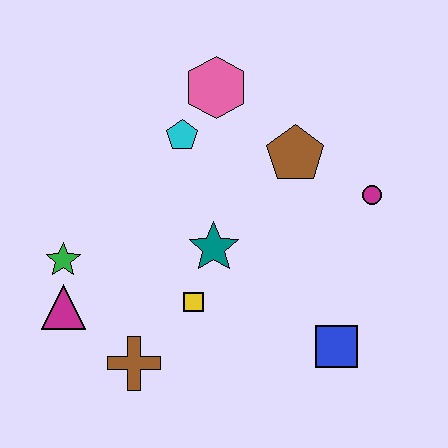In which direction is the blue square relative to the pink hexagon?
The blue square is below the pink hexagon.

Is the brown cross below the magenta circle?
Yes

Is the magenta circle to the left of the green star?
No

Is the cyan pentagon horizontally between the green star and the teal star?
Yes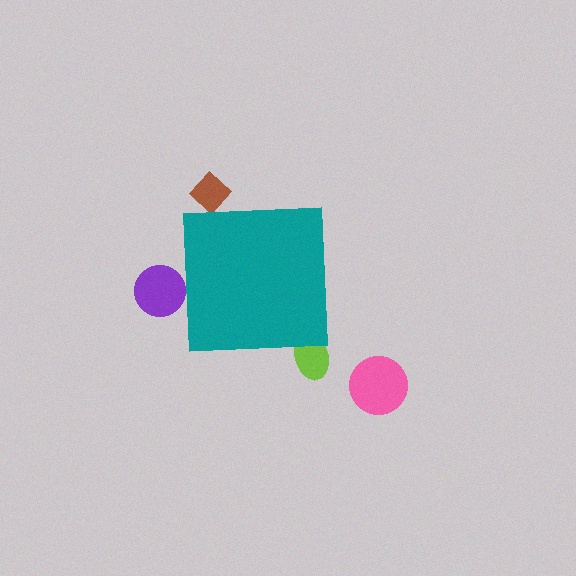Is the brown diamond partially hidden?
Yes, the brown diamond is partially hidden behind the teal square.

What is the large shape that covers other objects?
A teal square.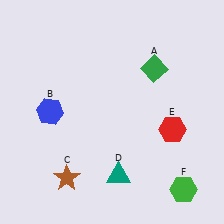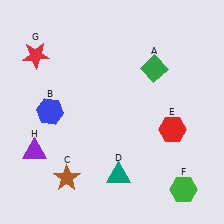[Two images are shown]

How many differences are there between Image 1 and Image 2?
There are 2 differences between the two images.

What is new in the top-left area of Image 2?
A red star (G) was added in the top-left area of Image 2.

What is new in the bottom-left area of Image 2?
A purple triangle (H) was added in the bottom-left area of Image 2.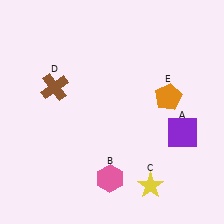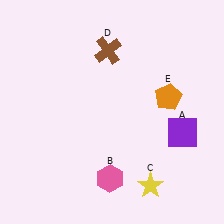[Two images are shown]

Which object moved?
The brown cross (D) moved right.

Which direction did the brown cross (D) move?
The brown cross (D) moved right.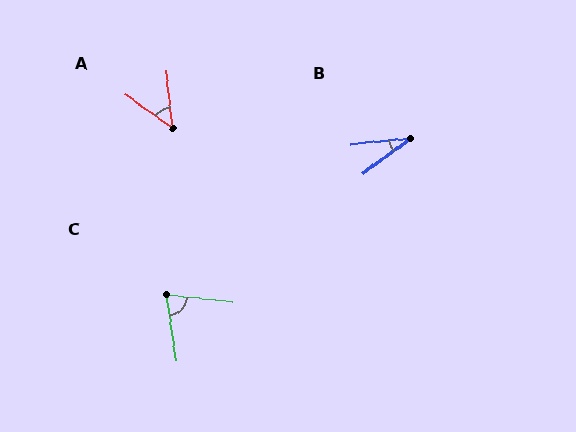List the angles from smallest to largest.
B (31°), A (49°), C (76°).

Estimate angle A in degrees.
Approximately 49 degrees.